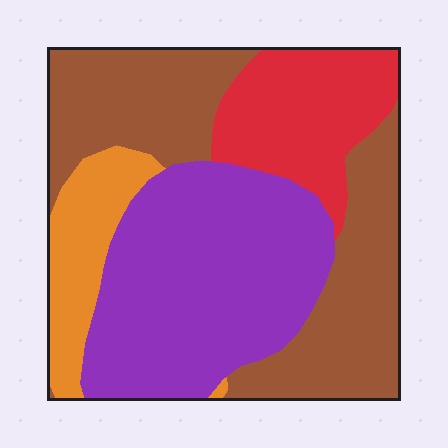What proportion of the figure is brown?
Brown covers roughly 35% of the figure.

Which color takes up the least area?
Orange, at roughly 10%.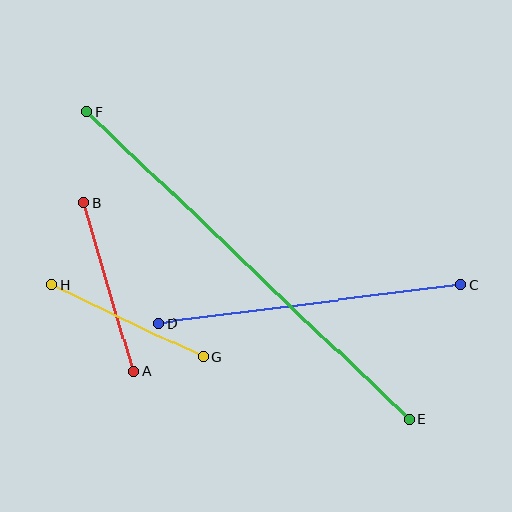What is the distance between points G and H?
The distance is approximately 167 pixels.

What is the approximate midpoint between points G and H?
The midpoint is at approximately (127, 321) pixels.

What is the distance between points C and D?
The distance is approximately 305 pixels.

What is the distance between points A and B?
The distance is approximately 176 pixels.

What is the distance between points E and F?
The distance is approximately 446 pixels.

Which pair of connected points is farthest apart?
Points E and F are farthest apart.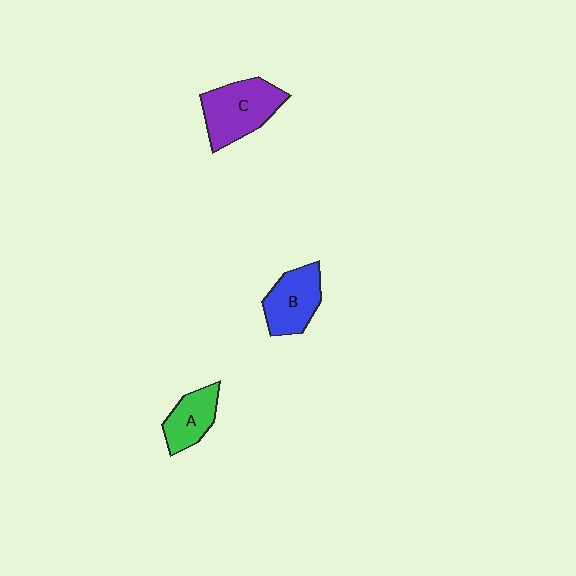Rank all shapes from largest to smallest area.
From largest to smallest: C (purple), B (blue), A (green).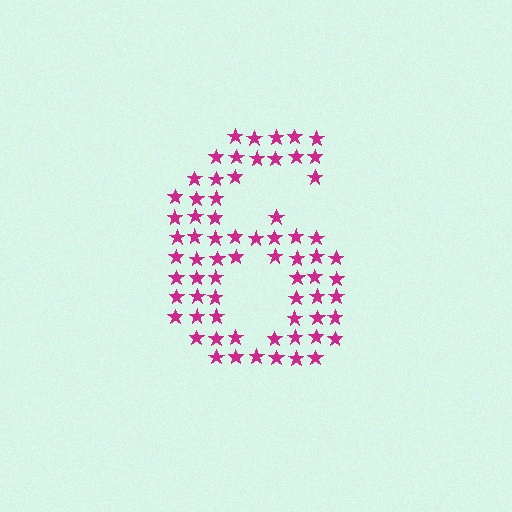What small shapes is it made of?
It is made of small stars.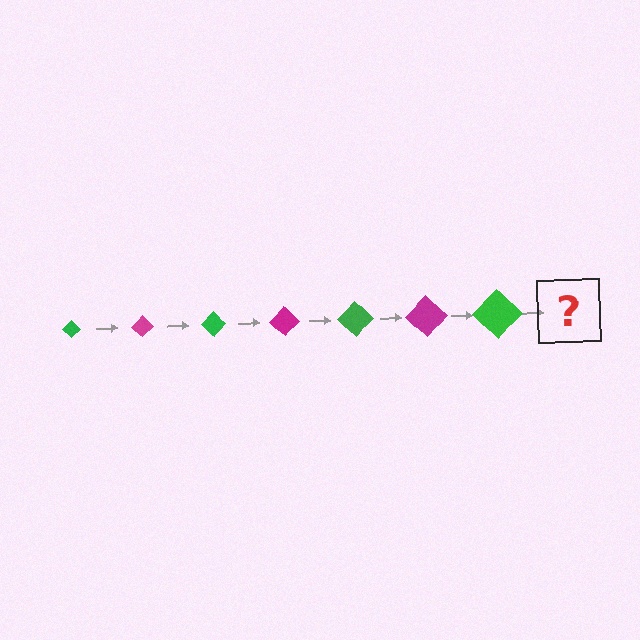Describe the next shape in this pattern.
It should be a magenta diamond, larger than the previous one.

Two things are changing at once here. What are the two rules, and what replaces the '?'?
The two rules are that the diamond grows larger each step and the color cycles through green and magenta. The '?' should be a magenta diamond, larger than the previous one.